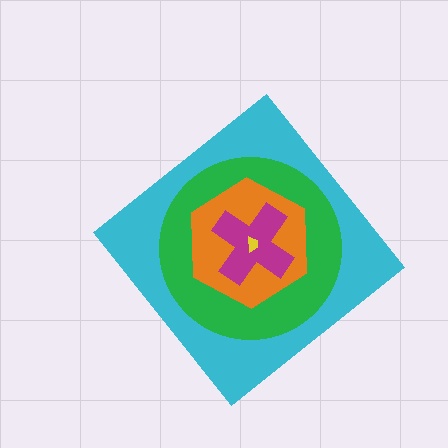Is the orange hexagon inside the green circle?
Yes.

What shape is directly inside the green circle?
The orange hexagon.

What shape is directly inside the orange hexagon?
The magenta cross.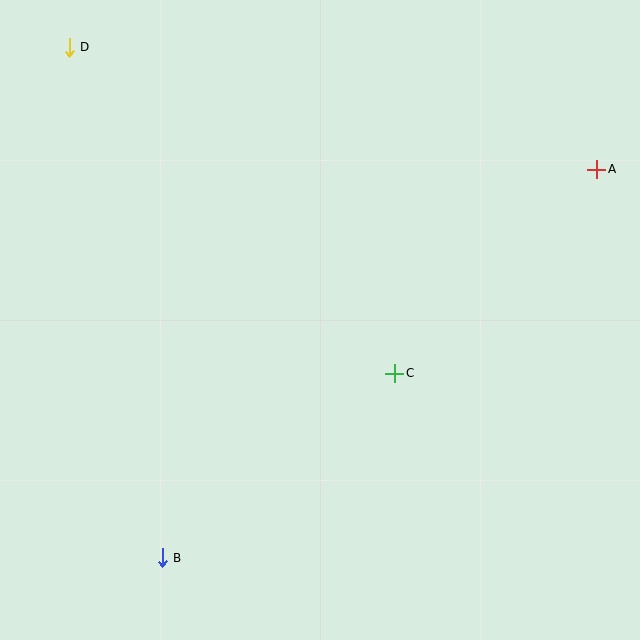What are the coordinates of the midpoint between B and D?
The midpoint between B and D is at (116, 302).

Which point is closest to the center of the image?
Point C at (395, 373) is closest to the center.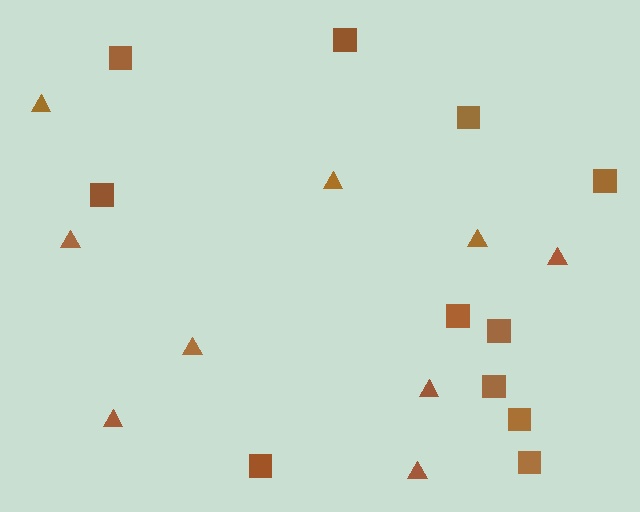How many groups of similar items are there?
There are 2 groups: one group of squares (11) and one group of triangles (9).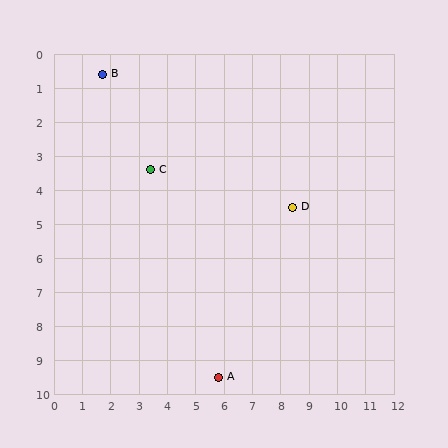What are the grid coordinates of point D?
Point D is at approximately (8.4, 4.5).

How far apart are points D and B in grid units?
Points D and B are about 7.8 grid units apart.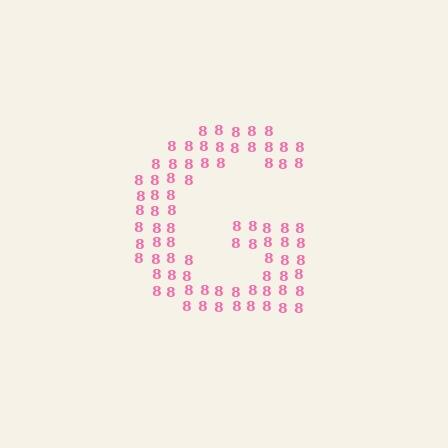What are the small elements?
The small elements are digit 8's.